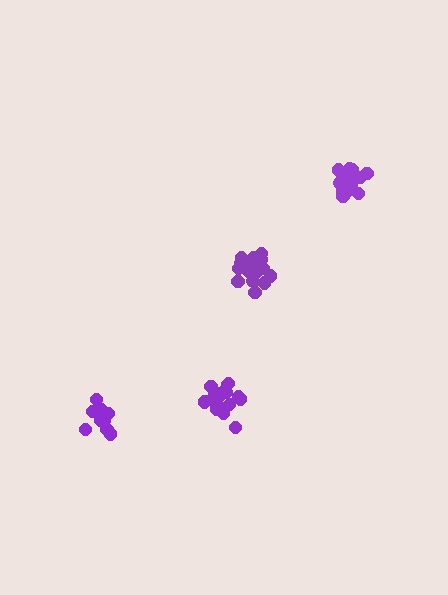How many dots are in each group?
Group 1: 17 dots, Group 2: 15 dots, Group 3: 17 dots, Group 4: 16 dots (65 total).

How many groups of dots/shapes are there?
There are 4 groups.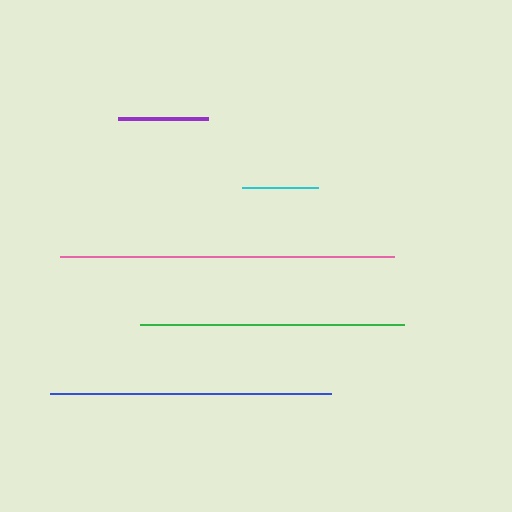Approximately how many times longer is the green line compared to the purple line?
The green line is approximately 2.9 times the length of the purple line.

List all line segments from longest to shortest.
From longest to shortest: pink, blue, green, purple, cyan.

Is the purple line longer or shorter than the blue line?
The blue line is longer than the purple line.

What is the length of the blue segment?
The blue segment is approximately 280 pixels long.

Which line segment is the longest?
The pink line is the longest at approximately 334 pixels.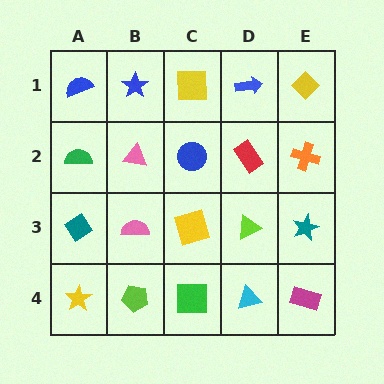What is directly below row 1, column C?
A blue circle.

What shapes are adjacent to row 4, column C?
A yellow square (row 3, column C), a lime pentagon (row 4, column B), a cyan triangle (row 4, column D).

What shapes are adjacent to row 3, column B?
A pink triangle (row 2, column B), a lime pentagon (row 4, column B), a teal diamond (row 3, column A), a yellow square (row 3, column C).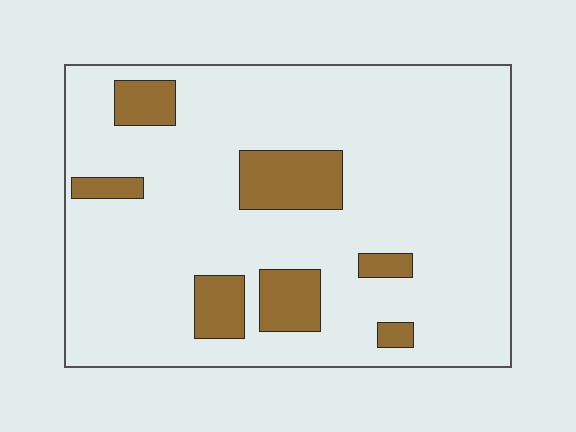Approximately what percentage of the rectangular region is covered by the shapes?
Approximately 15%.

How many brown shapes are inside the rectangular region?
7.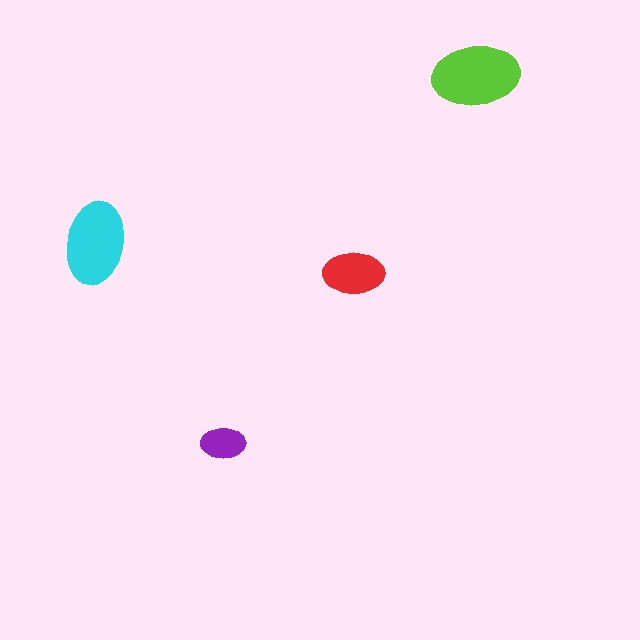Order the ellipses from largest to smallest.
the lime one, the cyan one, the red one, the purple one.